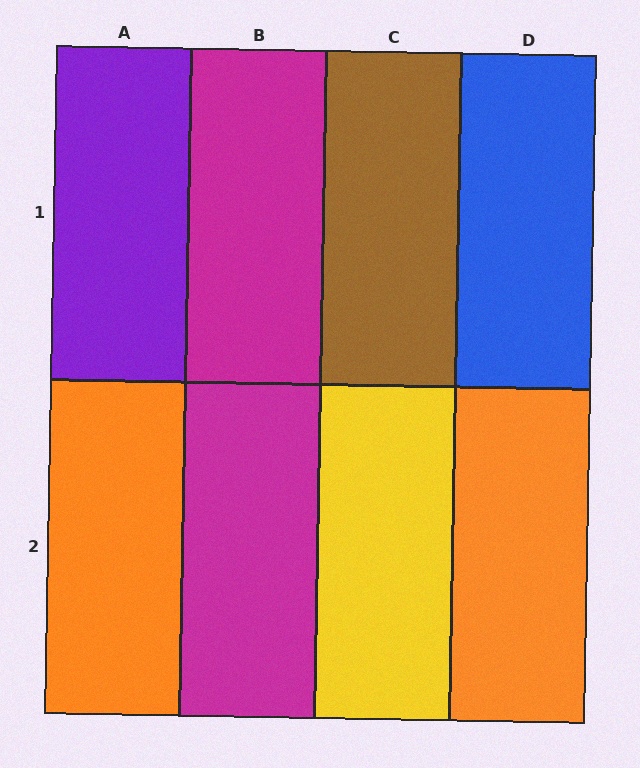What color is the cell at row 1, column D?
Blue.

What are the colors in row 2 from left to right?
Orange, magenta, yellow, orange.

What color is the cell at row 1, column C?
Brown.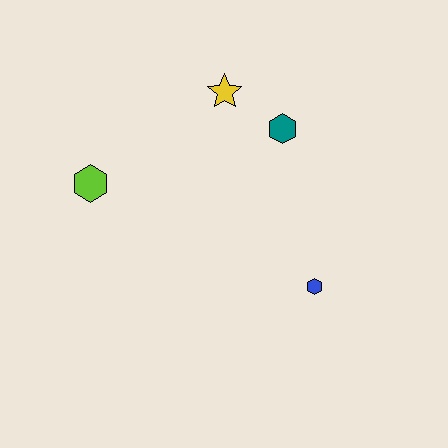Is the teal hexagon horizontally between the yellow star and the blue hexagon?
Yes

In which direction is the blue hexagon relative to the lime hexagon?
The blue hexagon is to the right of the lime hexagon.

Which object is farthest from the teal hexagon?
The lime hexagon is farthest from the teal hexagon.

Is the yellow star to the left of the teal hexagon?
Yes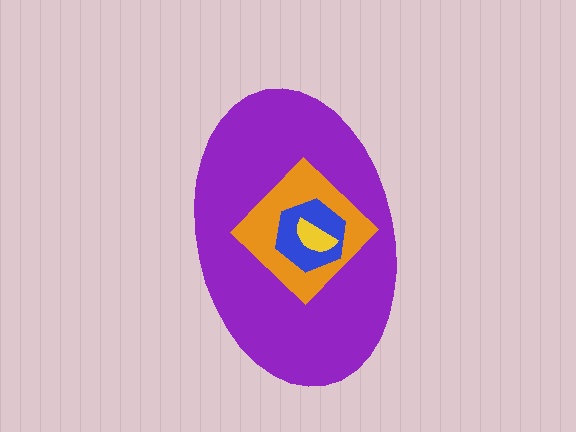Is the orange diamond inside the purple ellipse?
Yes.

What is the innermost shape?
The yellow semicircle.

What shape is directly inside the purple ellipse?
The orange diamond.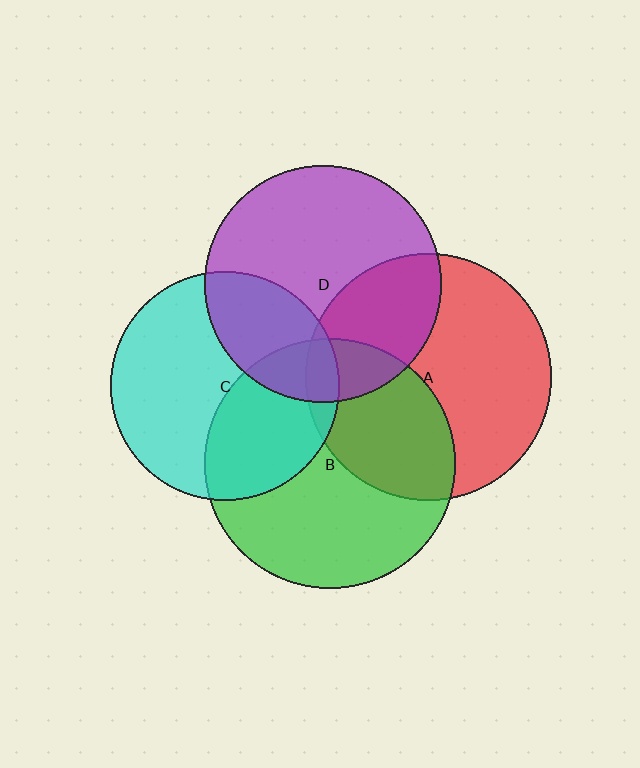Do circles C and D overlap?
Yes.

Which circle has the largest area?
Circle B (green).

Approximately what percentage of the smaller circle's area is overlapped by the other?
Approximately 30%.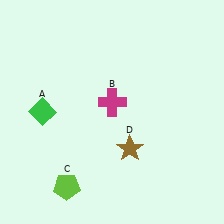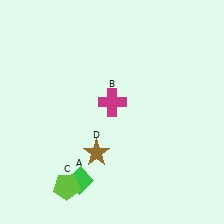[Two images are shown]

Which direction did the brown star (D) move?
The brown star (D) moved left.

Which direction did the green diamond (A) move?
The green diamond (A) moved down.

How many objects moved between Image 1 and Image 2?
2 objects moved between the two images.